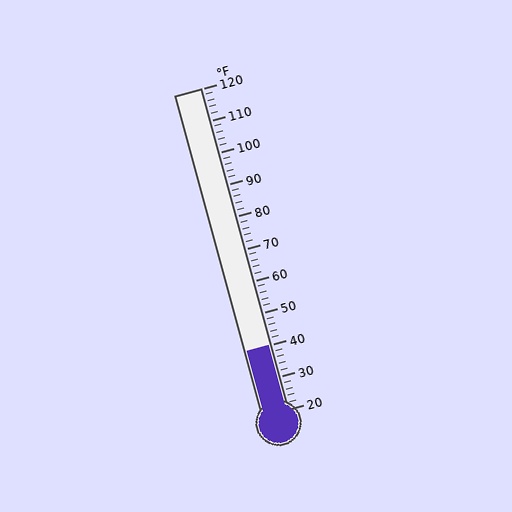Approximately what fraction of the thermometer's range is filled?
The thermometer is filled to approximately 20% of its range.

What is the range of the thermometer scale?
The thermometer scale ranges from 20°F to 120°F.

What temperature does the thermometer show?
The thermometer shows approximately 40°F.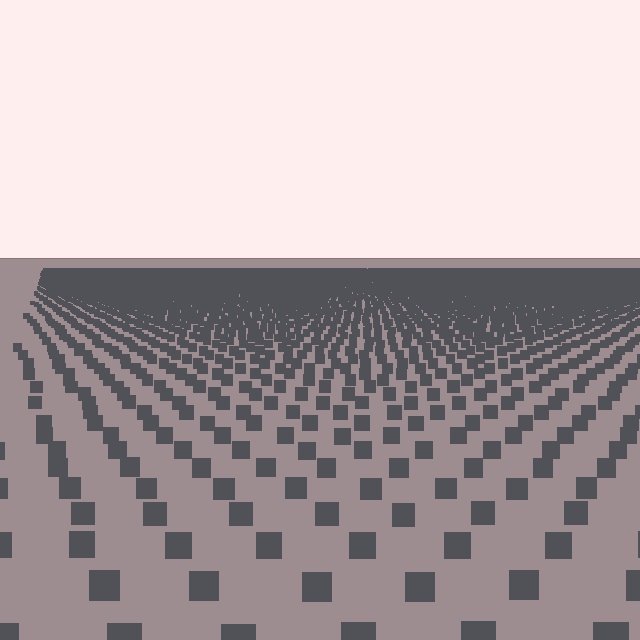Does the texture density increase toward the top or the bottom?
Density increases toward the top.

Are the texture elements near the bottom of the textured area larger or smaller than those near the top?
Larger. Near the bottom, elements are closer to the viewer and appear at a bigger on-screen size.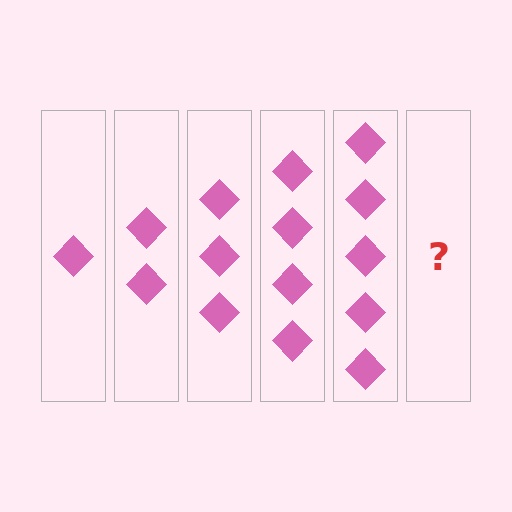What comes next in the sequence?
The next element should be 6 diamonds.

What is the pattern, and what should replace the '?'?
The pattern is that each step adds one more diamond. The '?' should be 6 diamonds.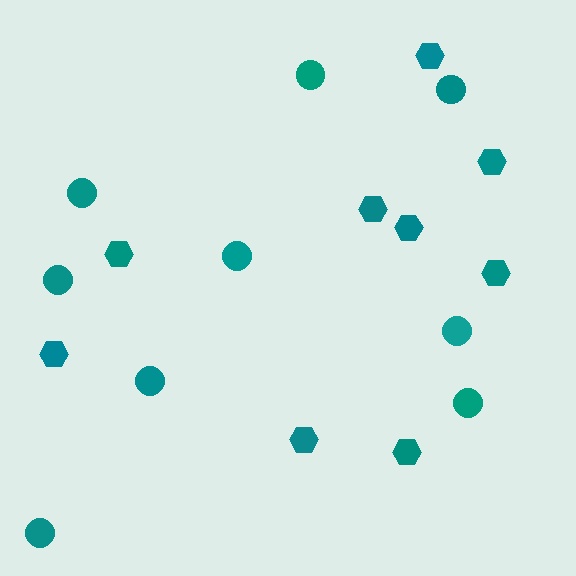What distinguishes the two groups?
There are 2 groups: one group of hexagons (9) and one group of circles (9).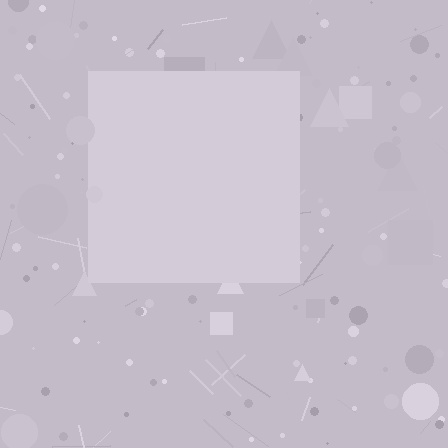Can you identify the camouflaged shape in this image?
The camouflaged shape is a square.